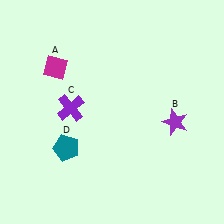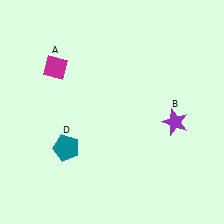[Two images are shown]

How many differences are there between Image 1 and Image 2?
There is 1 difference between the two images.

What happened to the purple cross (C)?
The purple cross (C) was removed in Image 2. It was in the top-left area of Image 1.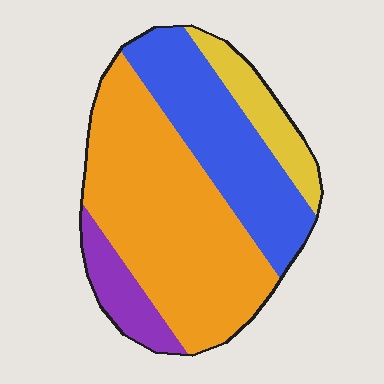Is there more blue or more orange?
Orange.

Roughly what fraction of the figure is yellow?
Yellow takes up about one tenth (1/10) of the figure.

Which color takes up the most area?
Orange, at roughly 50%.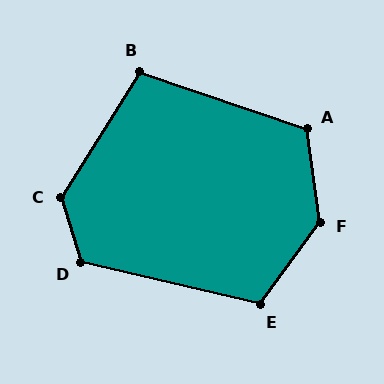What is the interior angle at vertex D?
Approximately 120 degrees (obtuse).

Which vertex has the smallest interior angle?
B, at approximately 103 degrees.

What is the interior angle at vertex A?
Approximately 117 degrees (obtuse).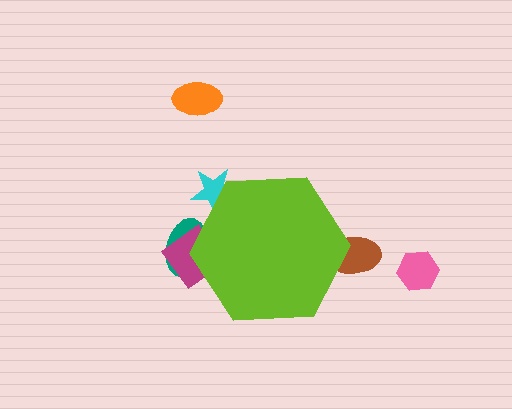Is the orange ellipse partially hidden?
No, the orange ellipse is fully visible.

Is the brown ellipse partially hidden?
Yes, the brown ellipse is partially hidden behind the lime hexagon.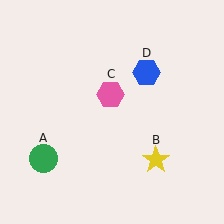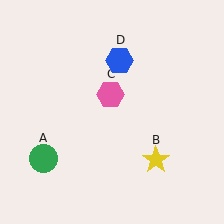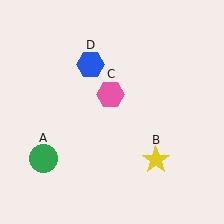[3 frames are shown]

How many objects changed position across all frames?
1 object changed position: blue hexagon (object D).